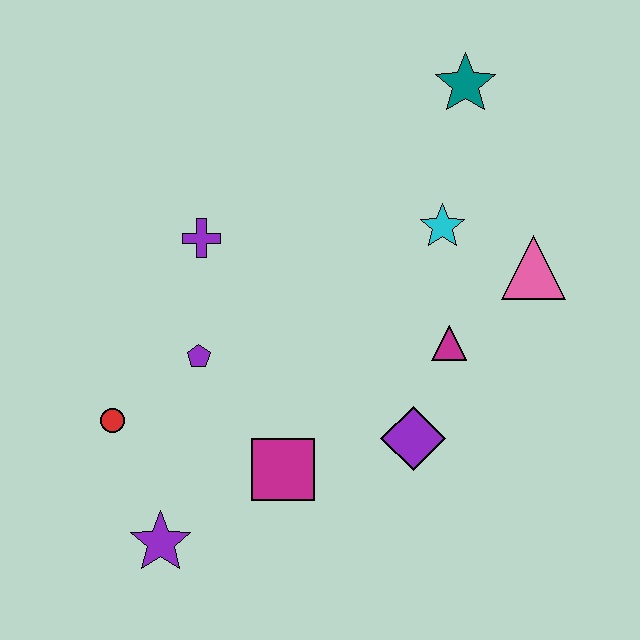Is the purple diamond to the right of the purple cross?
Yes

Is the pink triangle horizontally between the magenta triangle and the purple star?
No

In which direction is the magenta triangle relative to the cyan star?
The magenta triangle is below the cyan star.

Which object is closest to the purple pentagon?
The red circle is closest to the purple pentagon.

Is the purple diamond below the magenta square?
No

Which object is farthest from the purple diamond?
The teal star is farthest from the purple diamond.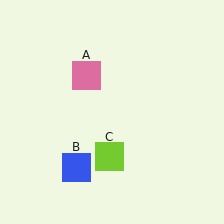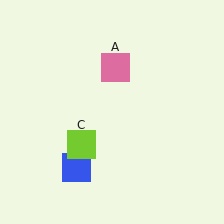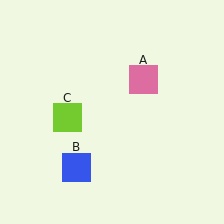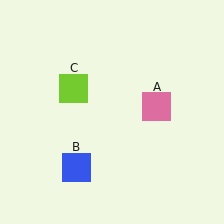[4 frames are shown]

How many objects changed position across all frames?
2 objects changed position: pink square (object A), lime square (object C).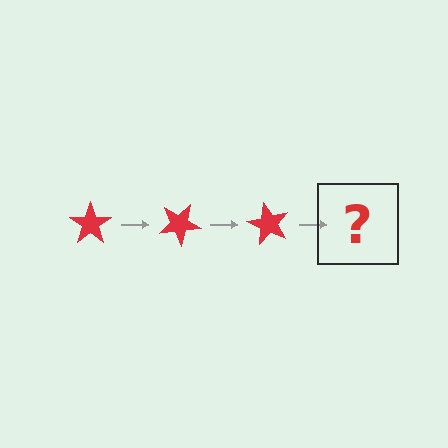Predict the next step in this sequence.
The next step is a red star rotated 90 degrees.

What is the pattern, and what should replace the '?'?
The pattern is that the star rotates 30 degrees each step. The '?' should be a red star rotated 90 degrees.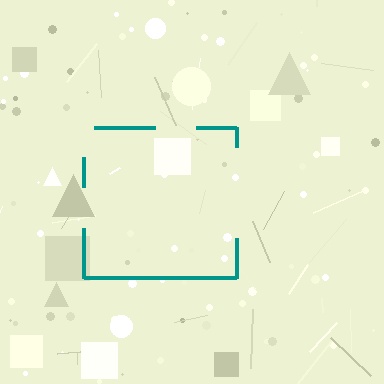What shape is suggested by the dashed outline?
The dashed outline suggests a square.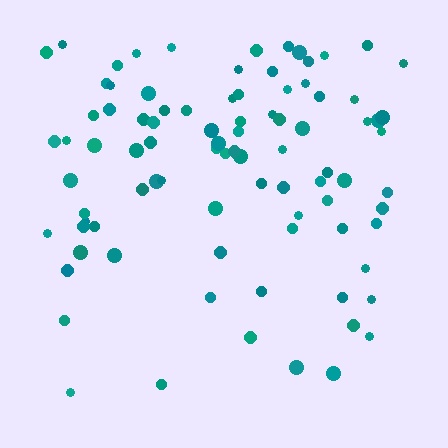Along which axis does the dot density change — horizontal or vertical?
Vertical.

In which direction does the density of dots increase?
From bottom to top, with the top side densest.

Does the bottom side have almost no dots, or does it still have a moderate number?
Still a moderate number, just noticeably fewer than the top.